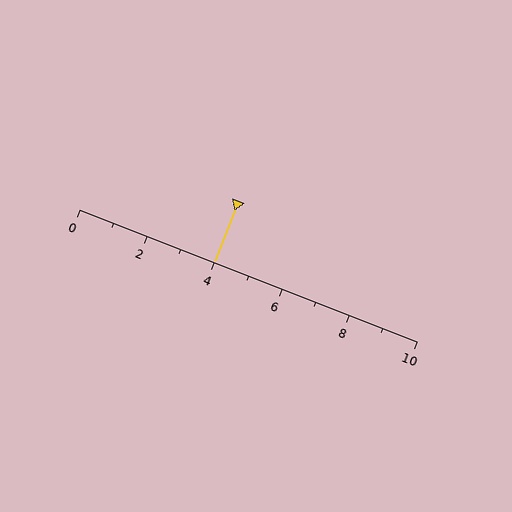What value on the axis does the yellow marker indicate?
The marker indicates approximately 4.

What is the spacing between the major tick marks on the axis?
The major ticks are spaced 2 apart.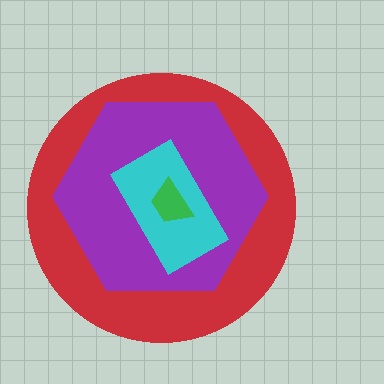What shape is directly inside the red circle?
The purple hexagon.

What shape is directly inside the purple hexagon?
The cyan rectangle.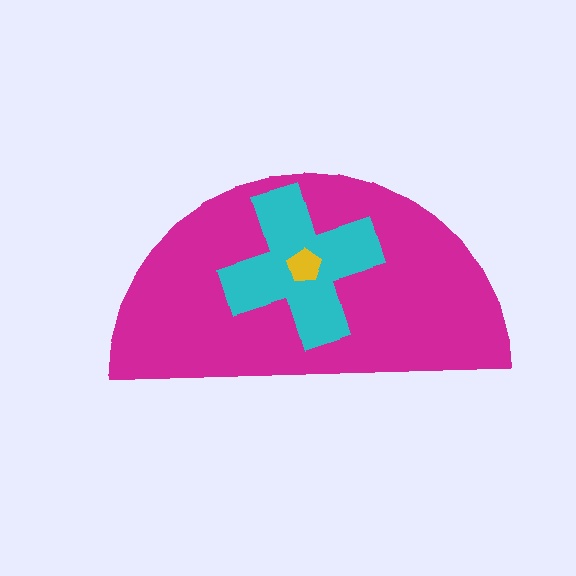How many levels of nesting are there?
3.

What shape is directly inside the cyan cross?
The yellow pentagon.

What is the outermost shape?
The magenta semicircle.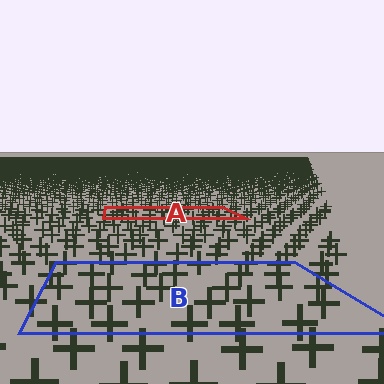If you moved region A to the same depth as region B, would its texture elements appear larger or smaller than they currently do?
They would appear larger. At a closer depth, the same texture elements are projected at a bigger on-screen size.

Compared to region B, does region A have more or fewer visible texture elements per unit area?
Region A has more texture elements per unit area — they are packed more densely because it is farther away.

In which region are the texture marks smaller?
The texture marks are smaller in region A, because it is farther away.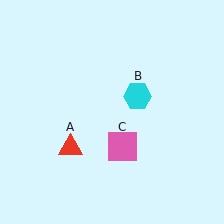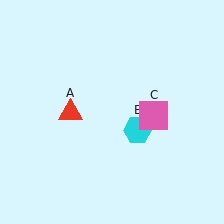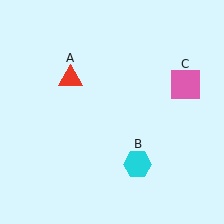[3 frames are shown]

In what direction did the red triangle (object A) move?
The red triangle (object A) moved up.